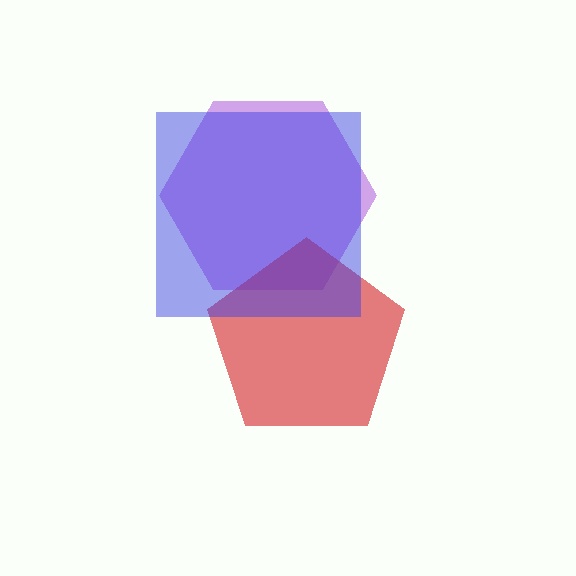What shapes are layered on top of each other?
The layered shapes are: a purple hexagon, a red pentagon, a blue square.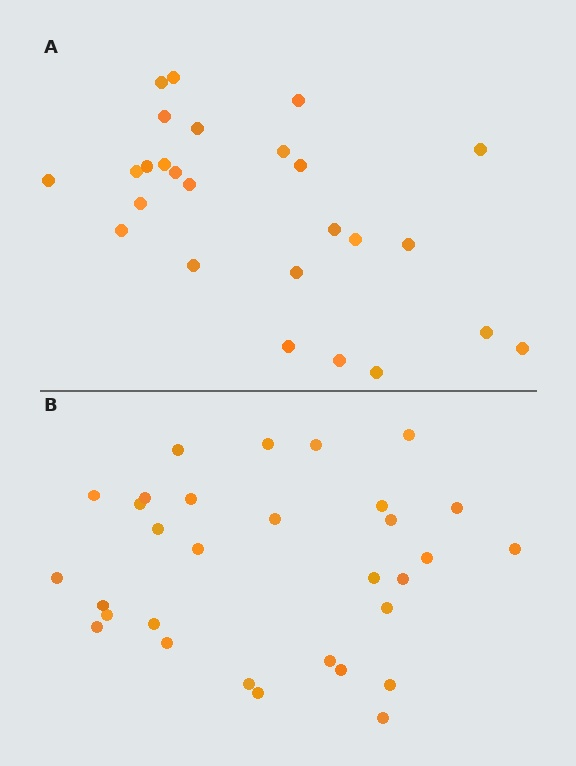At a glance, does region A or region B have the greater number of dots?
Region B (the bottom region) has more dots.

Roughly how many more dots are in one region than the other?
Region B has about 5 more dots than region A.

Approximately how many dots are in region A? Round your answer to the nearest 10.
About 30 dots. (The exact count is 26, which rounds to 30.)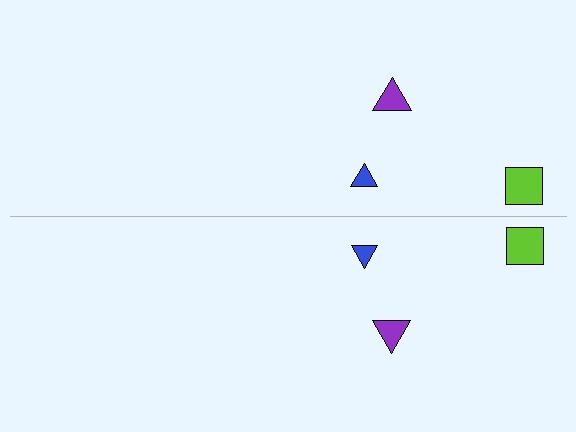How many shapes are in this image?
There are 6 shapes in this image.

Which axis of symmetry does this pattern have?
The pattern has a horizontal axis of symmetry running through the center of the image.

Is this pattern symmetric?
Yes, this pattern has bilateral (reflection) symmetry.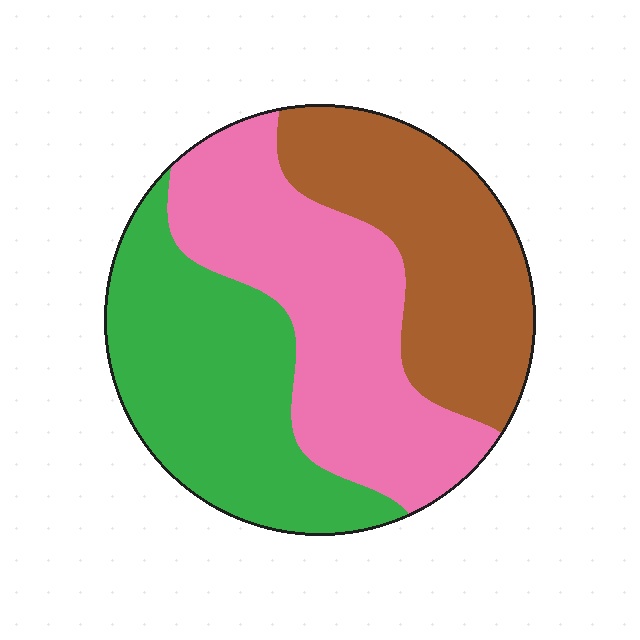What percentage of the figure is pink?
Pink takes up between a third and a half of the figure.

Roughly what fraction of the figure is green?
Green takes up about one third (1/3) of the figure.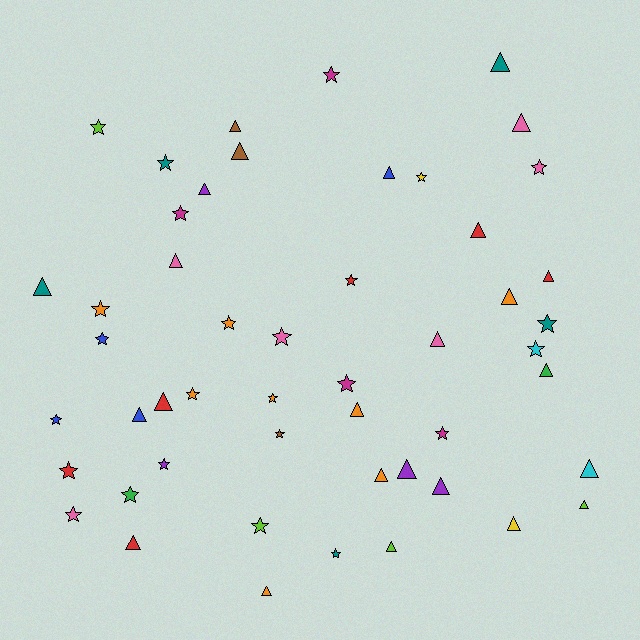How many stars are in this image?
There are 25 stars.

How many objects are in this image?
There are 50 objects.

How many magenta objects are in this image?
There are 4 magenta objects.